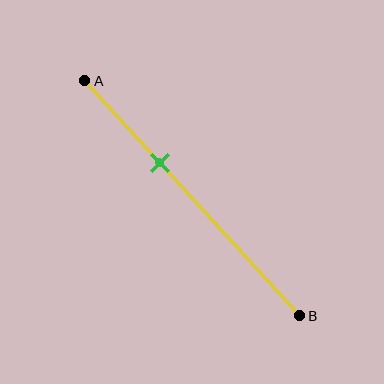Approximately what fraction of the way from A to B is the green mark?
The green mark is approximately 35% of the way from A to B.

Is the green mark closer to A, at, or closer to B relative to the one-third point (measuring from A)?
The green mark is approximately at the one-third point of segment AB.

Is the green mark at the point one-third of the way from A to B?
Yes, the mark is approximately at the one-third point.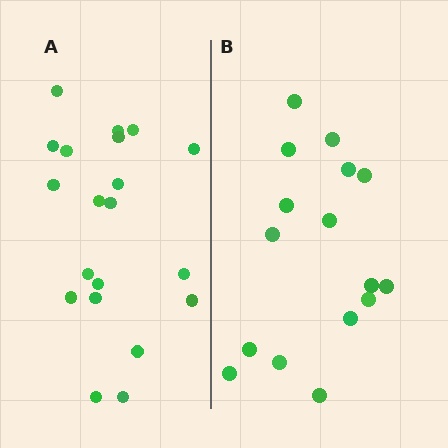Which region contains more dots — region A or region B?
Region A (the left region) has more dots.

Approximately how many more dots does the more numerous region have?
Region A has about 4 more dots than region B.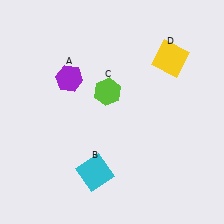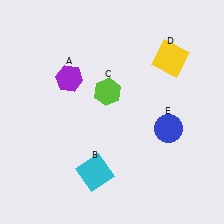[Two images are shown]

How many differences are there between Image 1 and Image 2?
There is 1 difference between the two images.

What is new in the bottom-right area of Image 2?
A blue circle (E) was added in the bottom-right area of Image 2.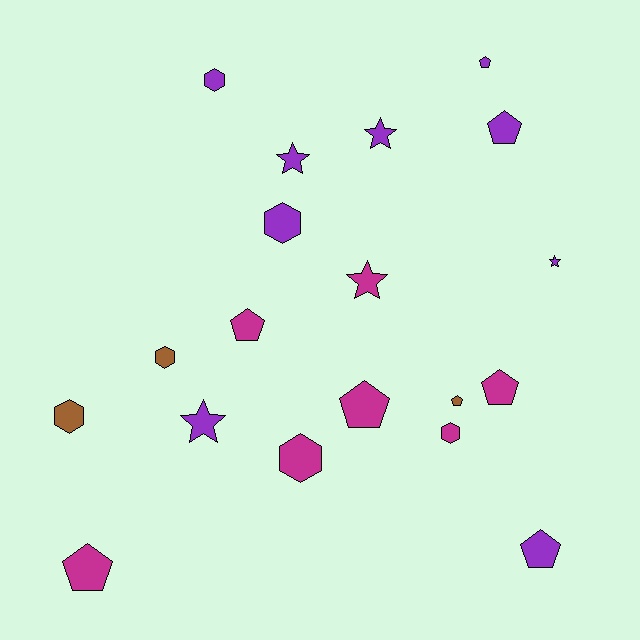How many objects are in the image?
There are 19 objects.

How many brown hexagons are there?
There are 2 brown hexagons.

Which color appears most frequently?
Purple, with 9 objects.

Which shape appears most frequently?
Pentagon, with 8 objects.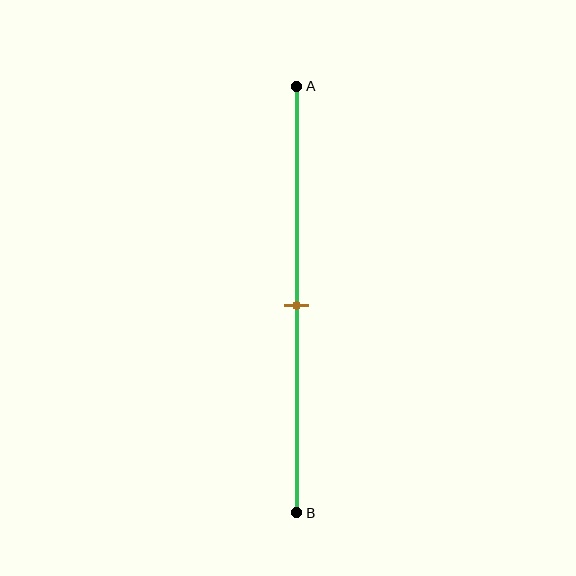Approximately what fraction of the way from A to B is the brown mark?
The brown mark is approximately 50% of the way from A to B.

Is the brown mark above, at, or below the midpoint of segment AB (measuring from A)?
The brown mark is approximately at the midpoint of segment AB.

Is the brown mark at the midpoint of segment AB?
Yes, the mark is approximately at the midpoint.